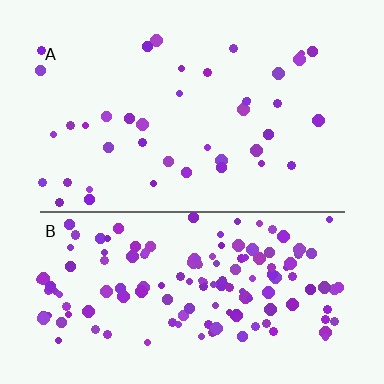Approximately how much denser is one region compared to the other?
Approximately 3.6× — region B over region A.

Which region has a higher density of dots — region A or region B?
B (the bottom).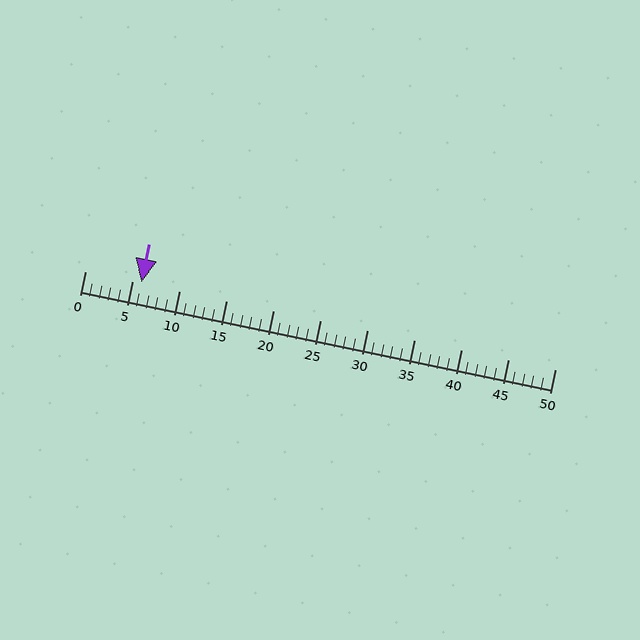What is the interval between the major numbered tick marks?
The major tick marks are spaced 5 units apart.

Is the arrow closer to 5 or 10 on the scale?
The arrow is closer to 5.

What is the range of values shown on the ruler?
The ruler shows values from 0 to 50.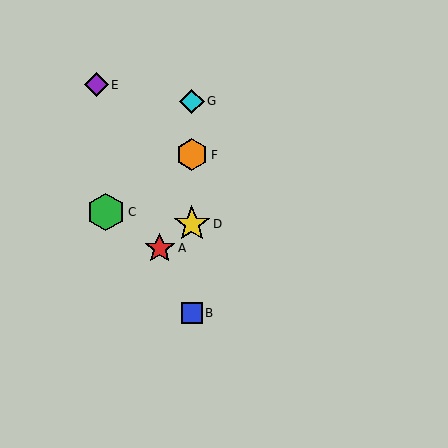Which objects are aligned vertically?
Objects B, D, F, G are aligned vertically.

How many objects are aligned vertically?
4 objects (B, D, F, G) are aligned vertically.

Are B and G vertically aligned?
Yes, both are at x≈192.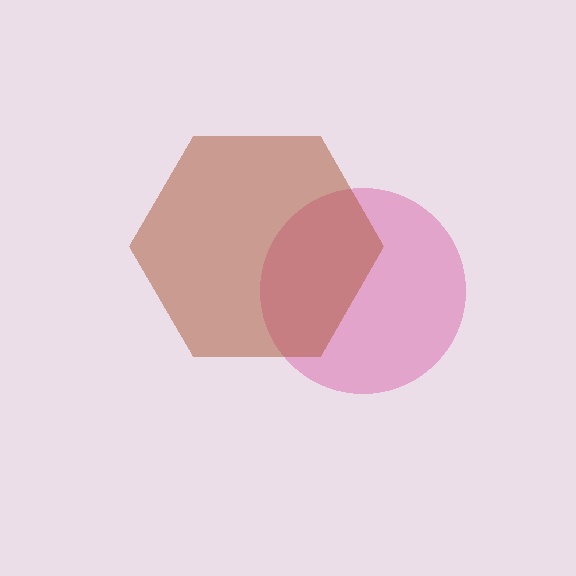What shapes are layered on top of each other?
The layered shapes are: a pink circle, a brown hexagon.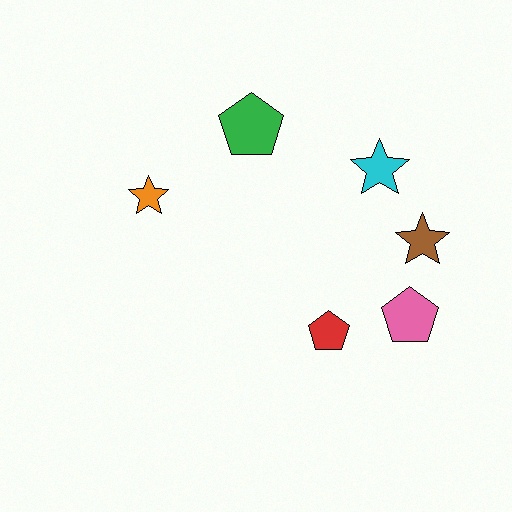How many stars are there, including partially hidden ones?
There are 3 stars.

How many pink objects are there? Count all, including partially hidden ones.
There is 1 pink object.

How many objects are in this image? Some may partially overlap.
There are 6 objects.